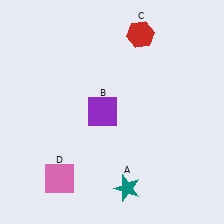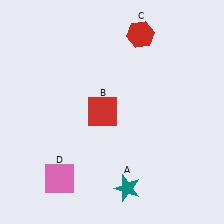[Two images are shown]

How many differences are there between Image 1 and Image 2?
There is 1 difference between the two images.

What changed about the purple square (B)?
In Image 1, B is purple. In Image 2, it changed to red.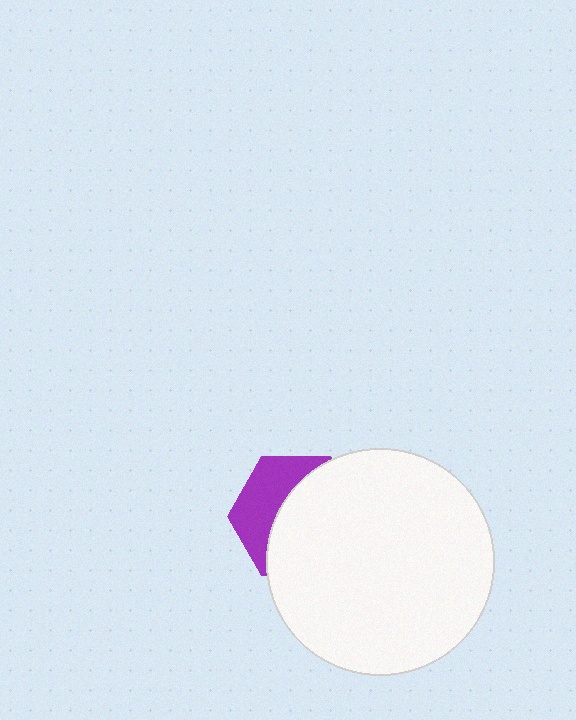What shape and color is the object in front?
The object in front is a white circle.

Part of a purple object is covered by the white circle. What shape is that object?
It is a hexagon.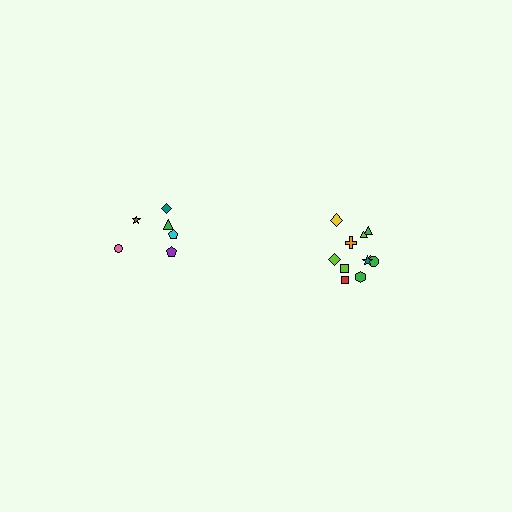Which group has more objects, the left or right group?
The right group.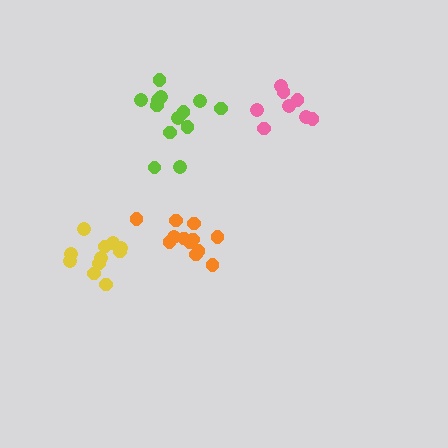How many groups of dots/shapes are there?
There are 4 groups.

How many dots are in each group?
Group 1: 13 dots, Group 2: 11 dots, Group 3: 8 dots, Group 4: 13 dots (45 total).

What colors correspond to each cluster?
The clusters are colored: orange, yellow, pink, lime.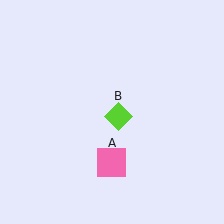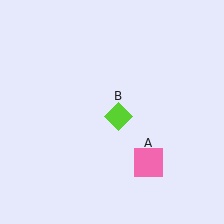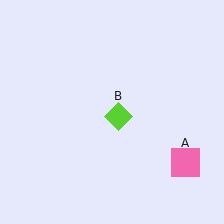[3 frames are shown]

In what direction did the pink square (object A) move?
The pink square (object A) moved right.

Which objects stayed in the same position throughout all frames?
Lime diamond (object B) remained stationary.